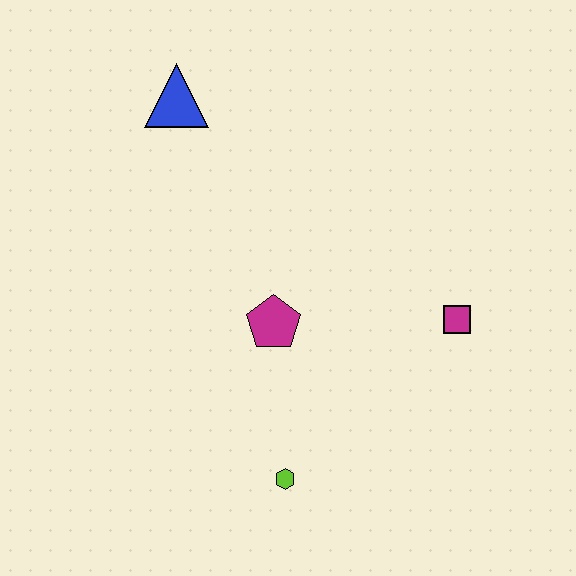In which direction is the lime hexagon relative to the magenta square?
The lime hexagon is to the left of the magenta square.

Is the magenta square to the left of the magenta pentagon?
No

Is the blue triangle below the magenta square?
No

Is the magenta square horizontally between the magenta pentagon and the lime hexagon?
No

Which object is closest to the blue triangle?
The magenta pentagon is closest to the blue triangle.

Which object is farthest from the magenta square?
The blue triangle is farthest from the magenta square.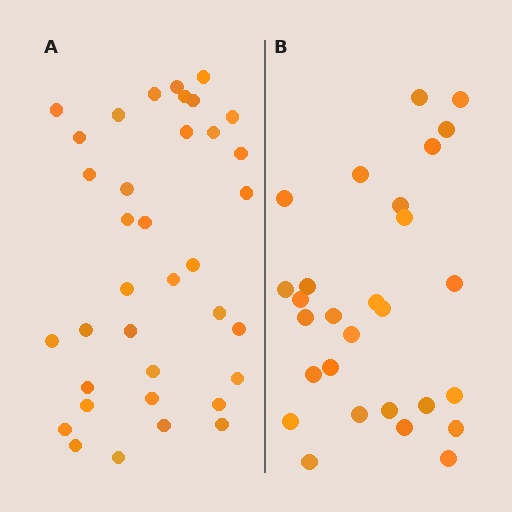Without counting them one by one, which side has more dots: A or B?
Region A (the left region) has more dots.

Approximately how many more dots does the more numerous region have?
Region A has roughly 8 or so more dots than region B.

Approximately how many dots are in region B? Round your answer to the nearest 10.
About 30 dots. (The exact count is 28, which rounds to 30.)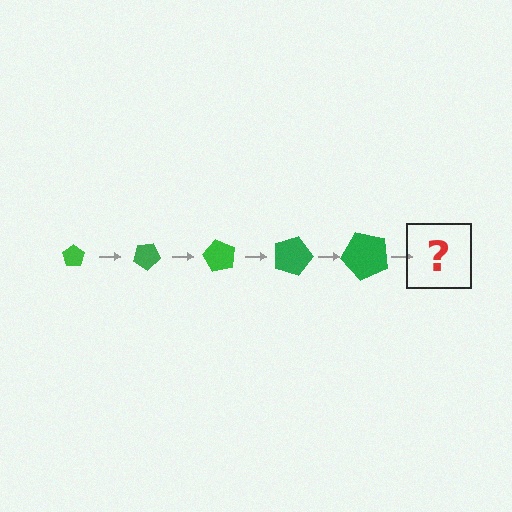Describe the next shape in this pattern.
It should be a pentagon, larger than the previous one and rotated 150 degrees from the start.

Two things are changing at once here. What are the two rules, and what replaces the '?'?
The two rules are that the pentagon grows larger each step and it rotates 30 degrees each step. The '?' should be a pentagon, larger than the previous one and rotated 150 degrees from the start.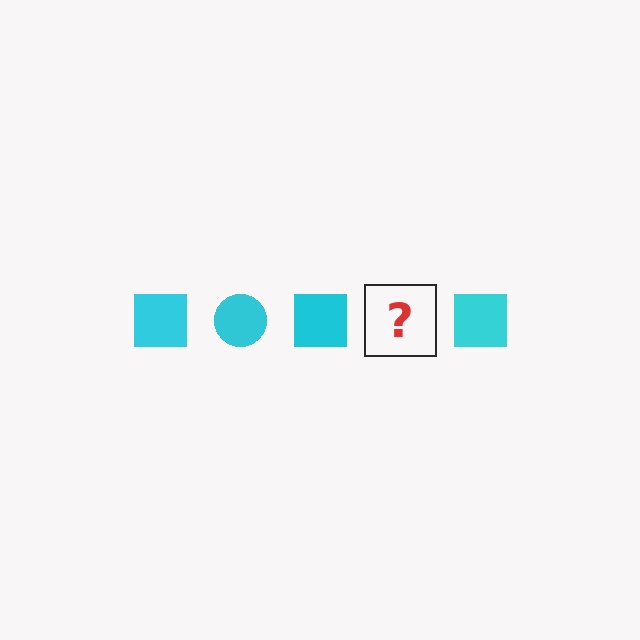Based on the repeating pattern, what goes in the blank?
The blank should be a cyan circle.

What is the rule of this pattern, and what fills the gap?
The rule is that the pattern cycles through square, circle shapes in cyan. The gap should be filled with a cyan circle.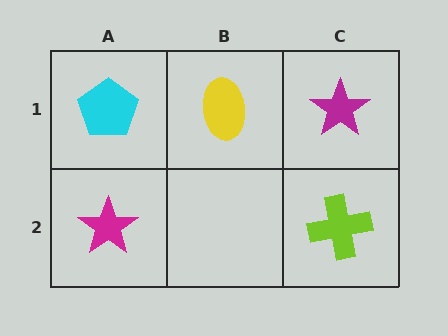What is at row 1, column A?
A cyan pentagon.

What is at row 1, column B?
A yellow ellipse.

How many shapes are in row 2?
2 shapes.